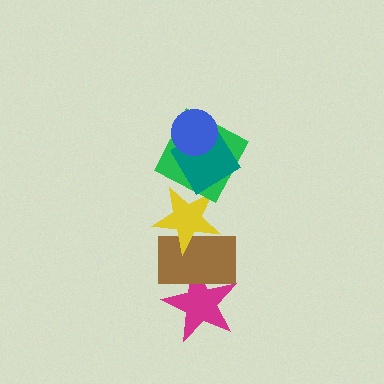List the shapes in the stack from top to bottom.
From top to bottom: the blue circle, the teal diamond, the green square, the yellow star, the brown rectangle, the magenta star.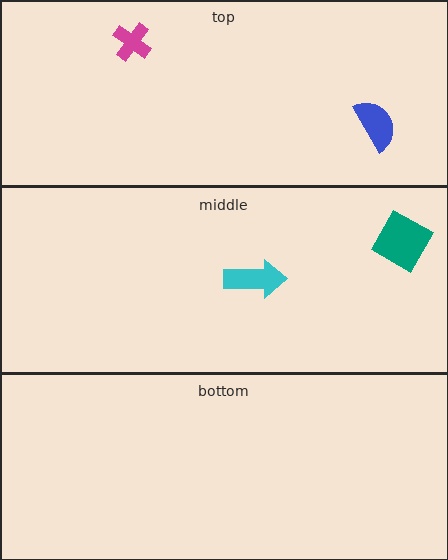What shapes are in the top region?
The magenta cross, the blue semicircle.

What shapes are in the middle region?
The teal diamond, the cyan arrow.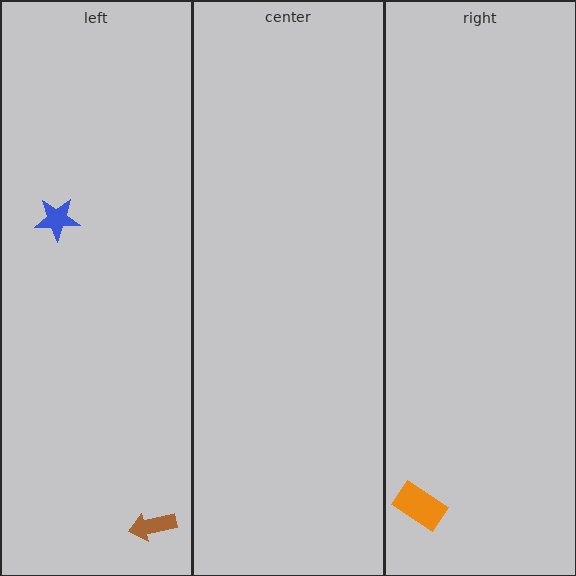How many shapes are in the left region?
2.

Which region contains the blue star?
The left region.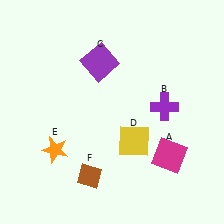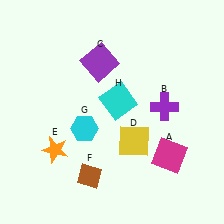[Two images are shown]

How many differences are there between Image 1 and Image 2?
There are 2 differences between the two images.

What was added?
A cyan hexagon (G), a cyan square (H) were added in Image 2.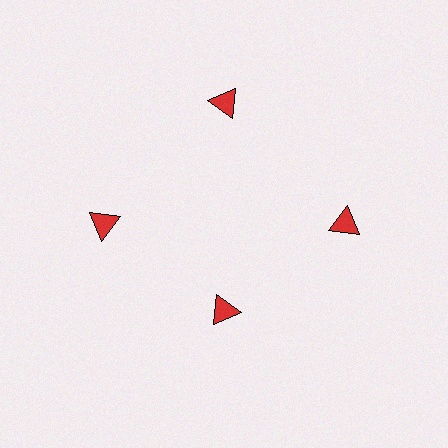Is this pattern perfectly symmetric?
No. The 4 red triangles are arranged in a ring, but one element near the 6 o'clock position is pulled inward toward the center, breaking the 4-fold rotational symmetry.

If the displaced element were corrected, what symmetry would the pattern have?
It would have 4-fold rotational symmetry — the pattern would map onto itself every 90 degrees.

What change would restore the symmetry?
The symmetry would be restored by moving it outward, back onto the ring so that all 4 triangles sit at equal angles and equal distance from the center.